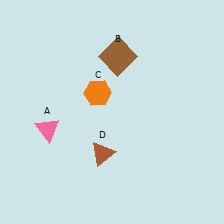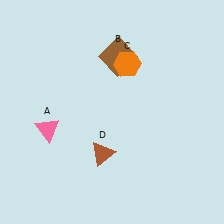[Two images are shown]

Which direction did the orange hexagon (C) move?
The orange hexagon (C) moved right.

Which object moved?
The orange hexagon (C) moved right.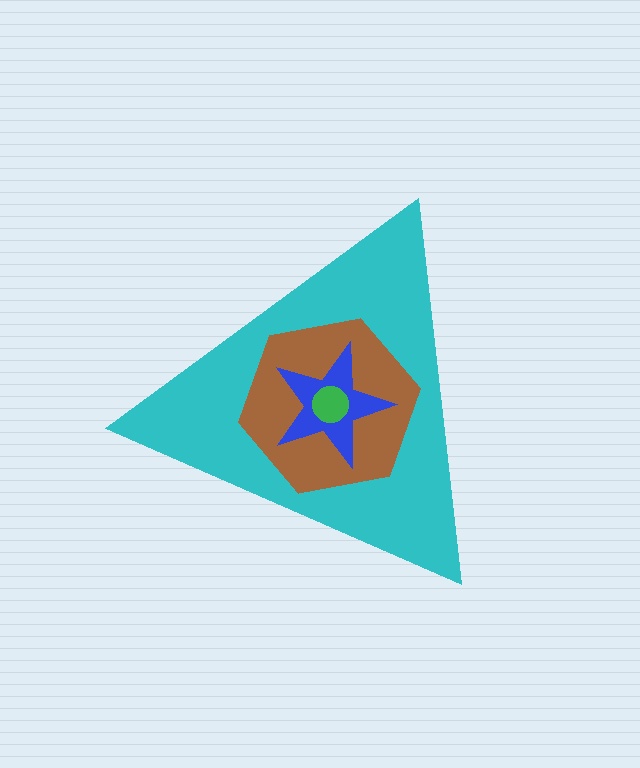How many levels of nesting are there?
4.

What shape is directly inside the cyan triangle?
The brown hexagon.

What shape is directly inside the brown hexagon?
The blue star.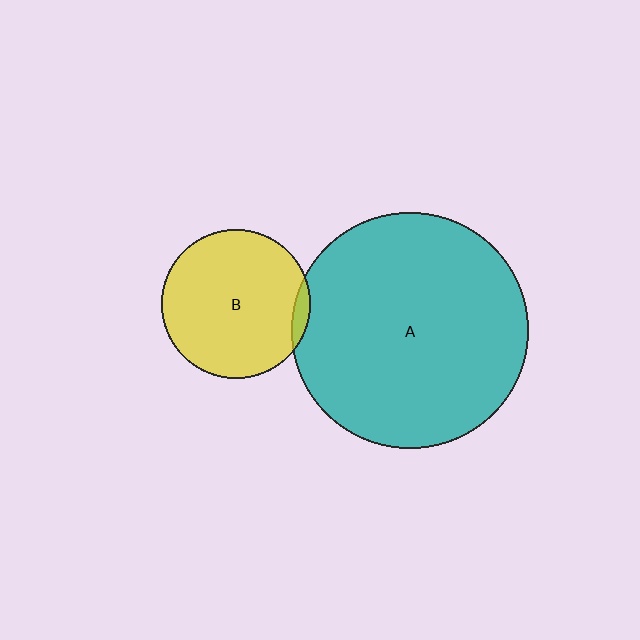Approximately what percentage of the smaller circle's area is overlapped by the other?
Approximately 5%.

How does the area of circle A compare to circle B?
Approximately 2.5 times.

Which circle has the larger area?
Circle A (teal).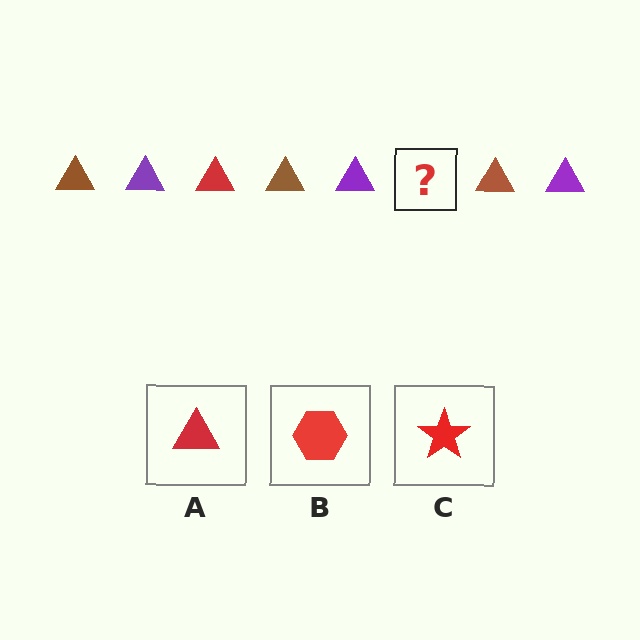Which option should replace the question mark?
Option A.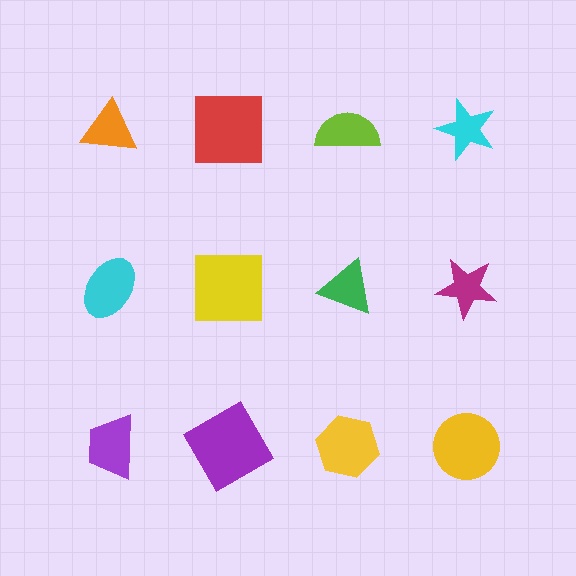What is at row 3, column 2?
A purple diamond.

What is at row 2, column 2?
A yellow square.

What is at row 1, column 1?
An orange triangle.